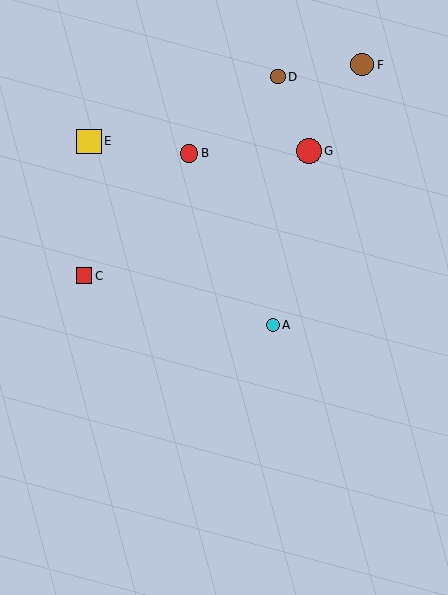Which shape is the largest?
The red circle (labeled G) is the largest.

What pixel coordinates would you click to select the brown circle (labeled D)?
Click at (278, 77) to select the brown circle D.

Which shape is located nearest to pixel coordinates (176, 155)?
The red circle (labeled B) at (189, 153) is nearest to that location.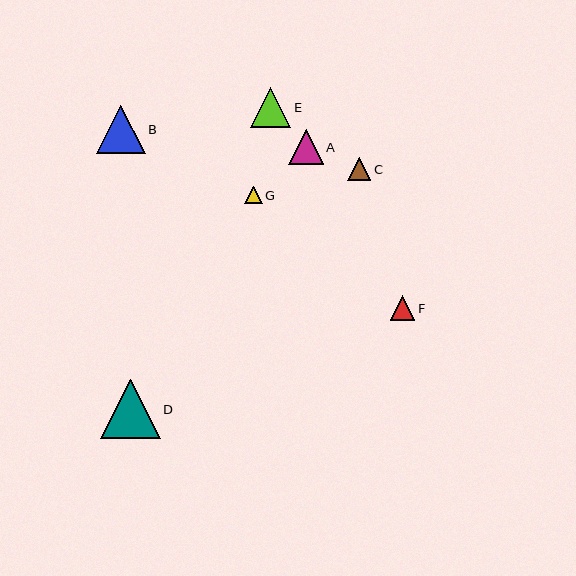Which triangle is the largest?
Triangle D is the largest with a size of approximately 59 pixels.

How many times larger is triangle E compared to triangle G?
Triangle E is approximately 2.3 times the size of triangle G.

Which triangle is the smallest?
Triangle G is the smallest with a size of approximately 17 pixels.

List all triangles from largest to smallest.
From largest to smallest: D, B, E, A, F, C, G.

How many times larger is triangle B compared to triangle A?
Triangle B is approximately 1.4 times the size of triangle A.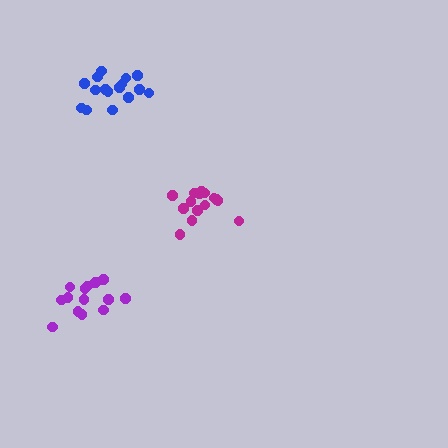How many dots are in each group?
Group 1: 14 dots, Group 2: 15 dots, Group 3: 16 dots (45 total).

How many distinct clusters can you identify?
There are 3 distinct clusters.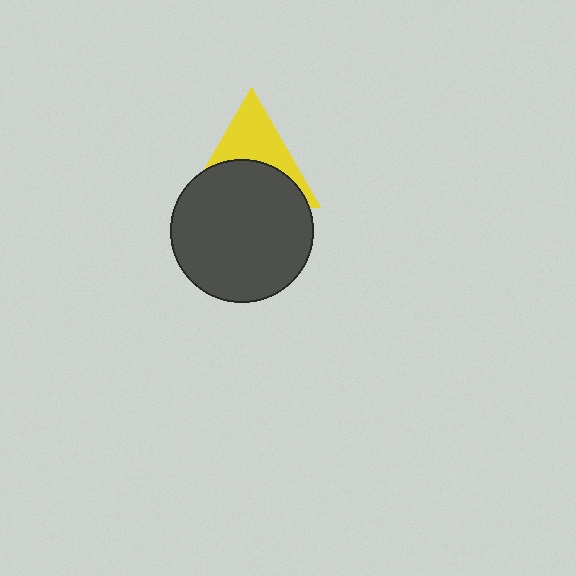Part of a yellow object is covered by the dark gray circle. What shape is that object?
It is a triangle.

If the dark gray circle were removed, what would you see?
You would see the complete yellow triangle.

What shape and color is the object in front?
The object in front is a dark gray circle.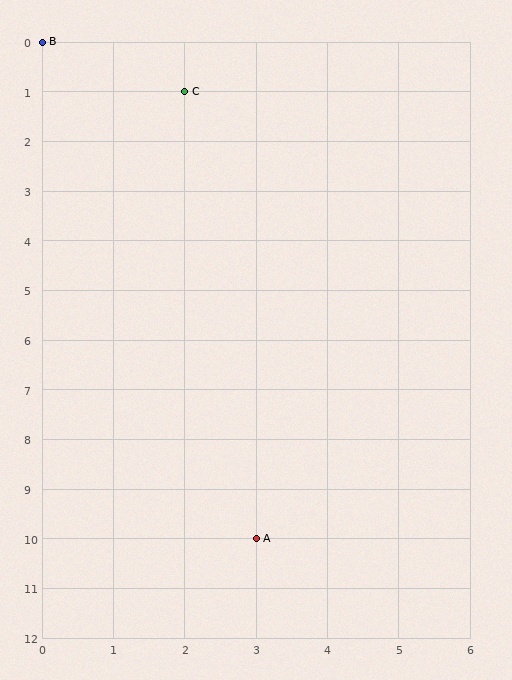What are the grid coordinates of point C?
Point C is at grid coordinates (2, 1).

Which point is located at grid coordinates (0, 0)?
Point B is at (0, 0).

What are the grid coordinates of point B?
Point B is at grid coordinates (0, 0).